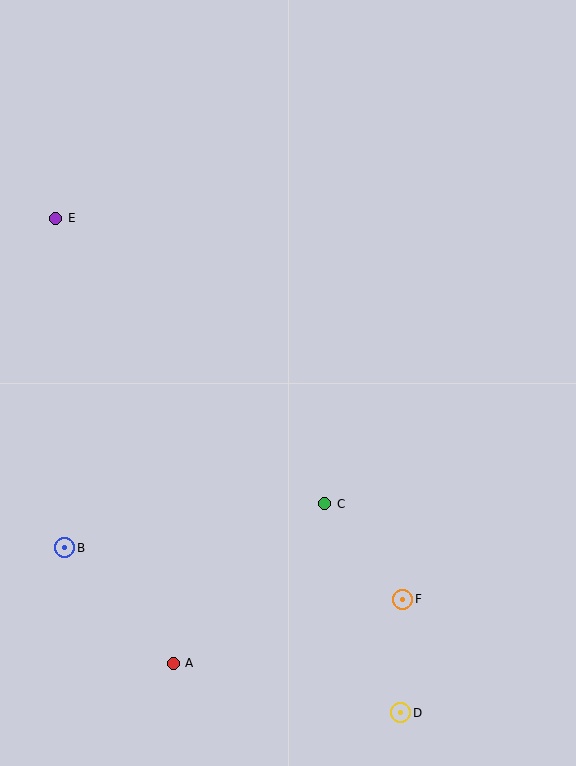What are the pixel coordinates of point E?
Point E is at (56, 218).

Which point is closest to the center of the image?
Point C at (325, 504) is closest to the center.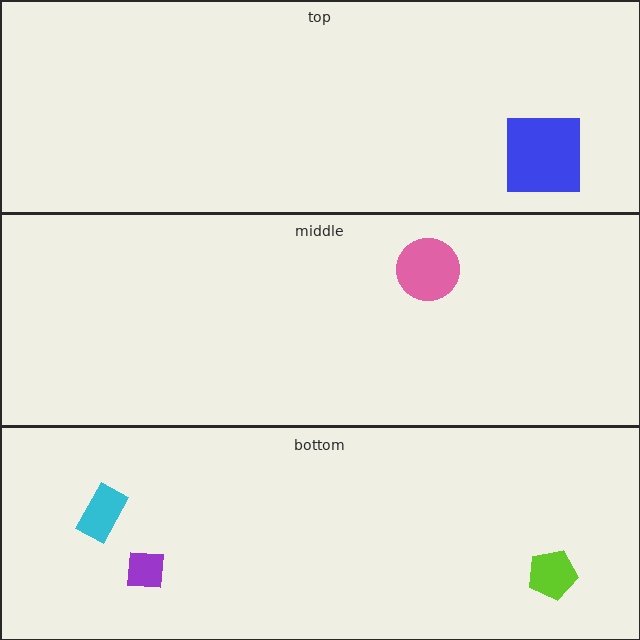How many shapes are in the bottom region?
3.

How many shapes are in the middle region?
1.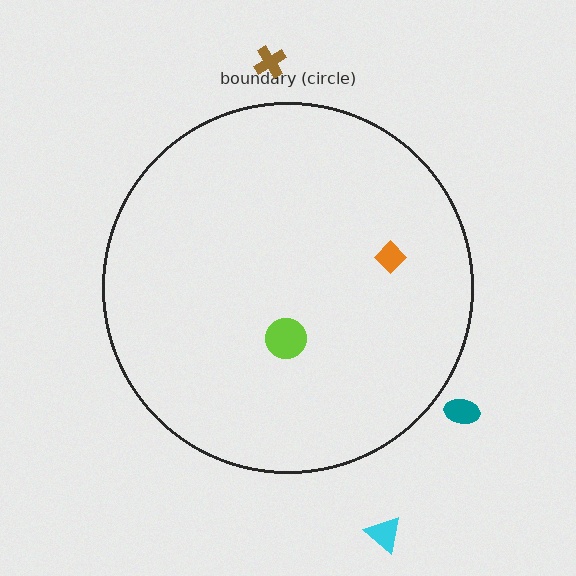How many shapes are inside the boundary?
2 inside, 3 outside.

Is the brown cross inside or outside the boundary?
Outside.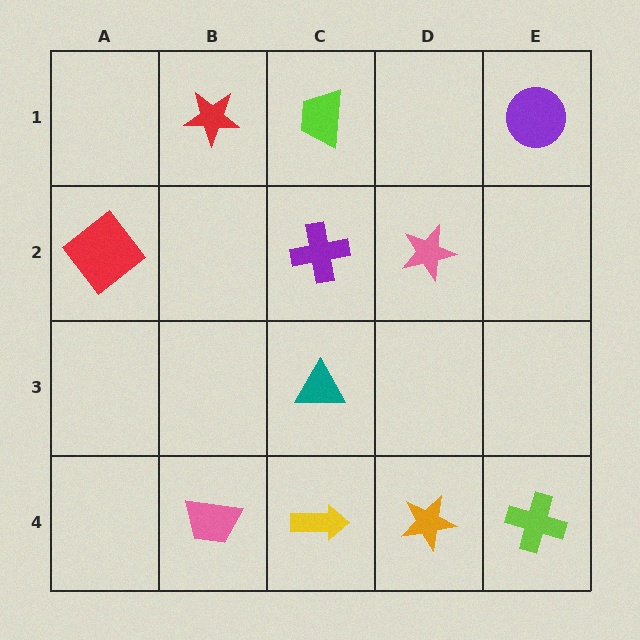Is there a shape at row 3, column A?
No, that cell is empty.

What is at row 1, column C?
A lime trapezoid.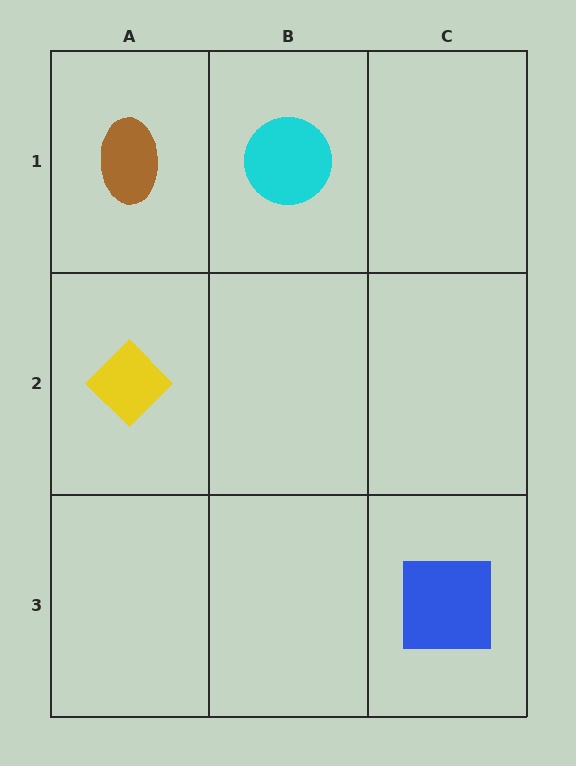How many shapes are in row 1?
2 shapes.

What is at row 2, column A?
A yellow diamond.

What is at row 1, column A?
A brown ellipse.